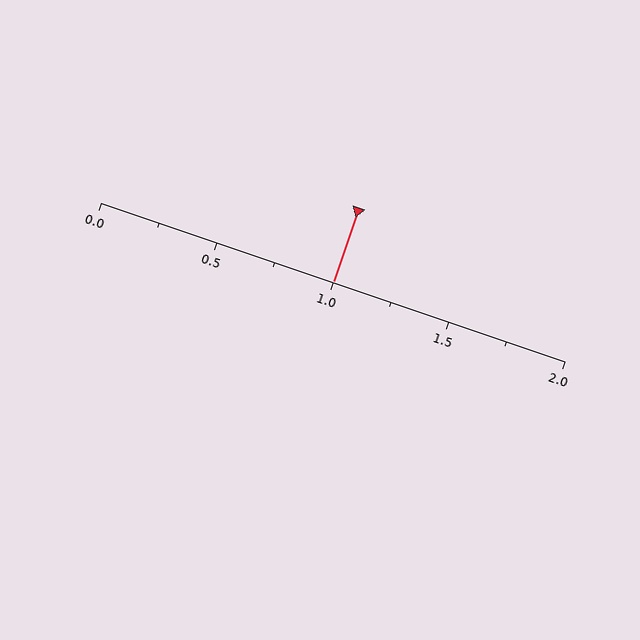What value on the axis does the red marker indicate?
The marker indicates approximately 1.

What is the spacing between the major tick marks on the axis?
The major ticks are spaced 0.5 apart.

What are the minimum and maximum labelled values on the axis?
The axis runs from 0.0 to 2.0.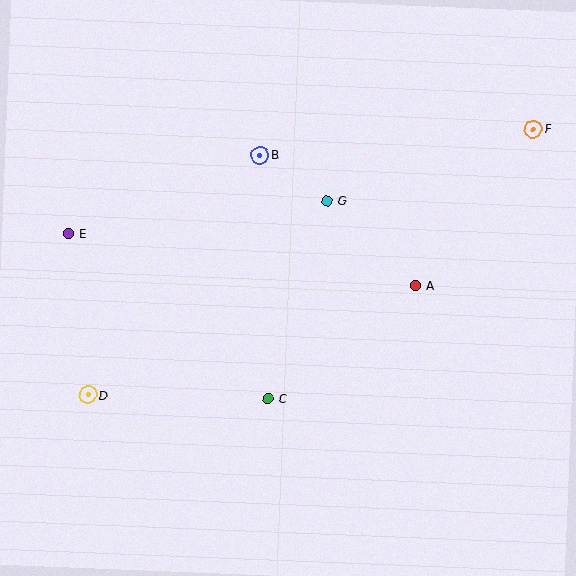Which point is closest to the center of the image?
Point G at (327, 201) is closest to the center.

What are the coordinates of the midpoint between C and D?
The midpoint between C and D is at (178, 397).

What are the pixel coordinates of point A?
Point A is at (415, 285).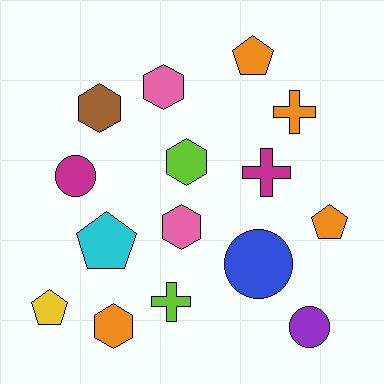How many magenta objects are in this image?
There are 2 magenta objects.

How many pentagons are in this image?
There are 4 pentagons.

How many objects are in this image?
There are 15 objects.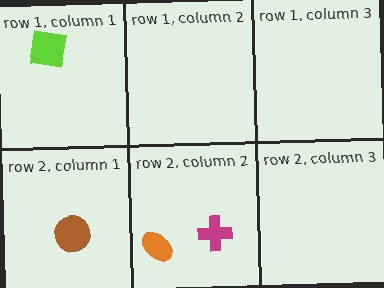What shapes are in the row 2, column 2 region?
The magenta cross, the orange ellipse.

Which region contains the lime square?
The row 1, column 1 region.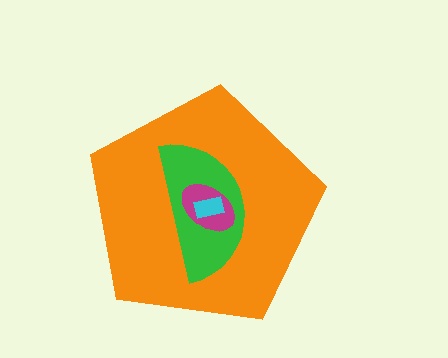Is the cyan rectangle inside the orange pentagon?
Yes.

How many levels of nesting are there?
4.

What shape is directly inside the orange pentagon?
The green semicircle.